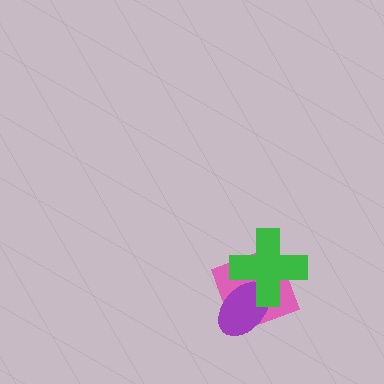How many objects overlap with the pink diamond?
2 objects overlap with the pink diamond.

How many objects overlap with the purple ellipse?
2 objects overlap with the purple ellipse.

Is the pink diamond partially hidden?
Yes, it is partially covered by another shape.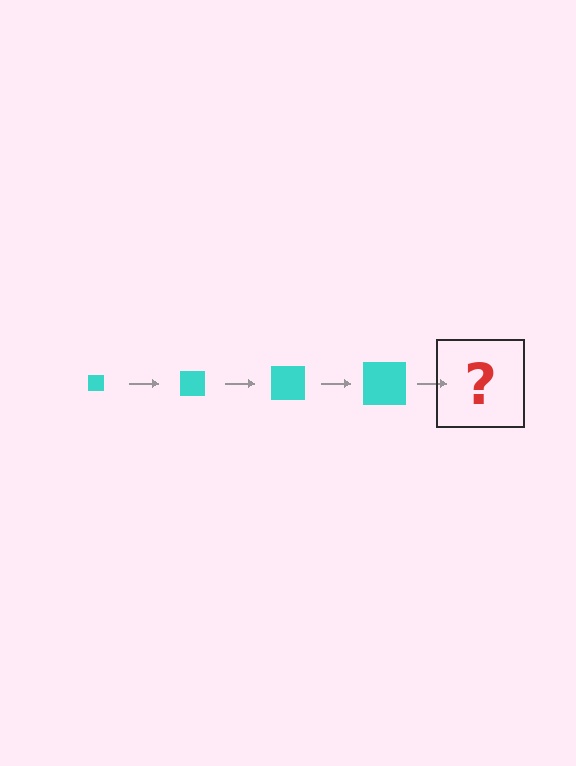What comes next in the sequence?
The next element should be a cyan square, larger than the previous one.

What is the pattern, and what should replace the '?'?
The pattern is that the square gets progressively larger each step. The '?' should be a cyan square, larger than the previous one.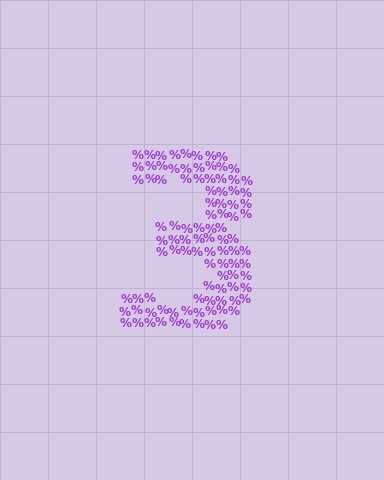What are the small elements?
The small elements are percent signs.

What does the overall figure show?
The overall figure shows the digit 3.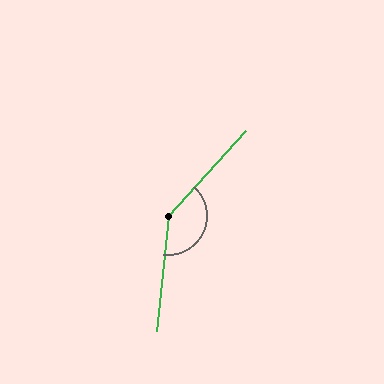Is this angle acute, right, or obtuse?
It is obtuse.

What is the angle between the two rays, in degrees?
Approximately 143 degrees.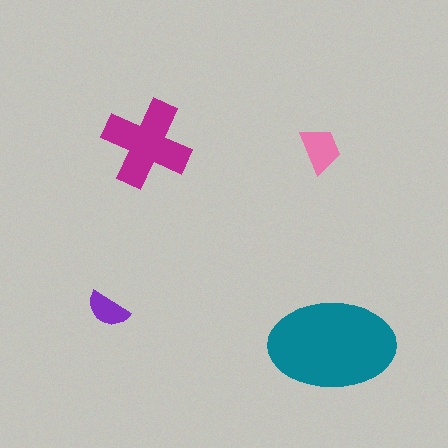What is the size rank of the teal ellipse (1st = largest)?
1st.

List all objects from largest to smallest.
The teal ellipse, the magenta cross, the pink trapezoid, the purple semicircle.